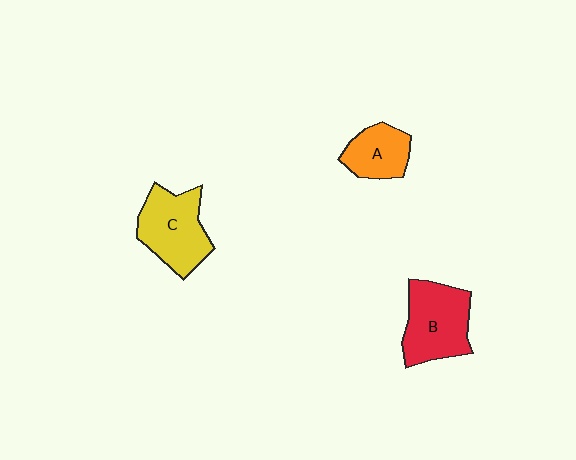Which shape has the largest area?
Shape B (red).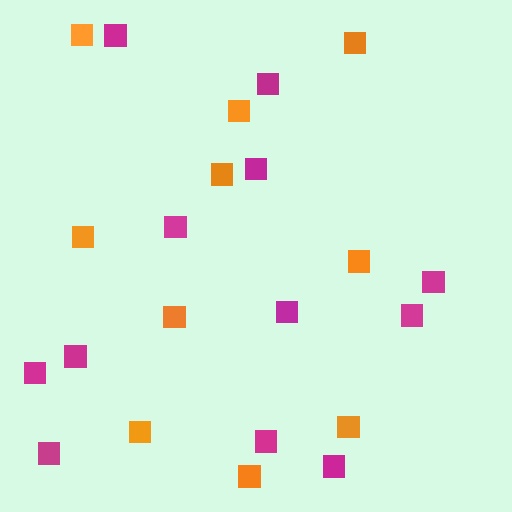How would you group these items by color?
There are 2 groups: one group of orange squares (10) and one group of magenta squares (12).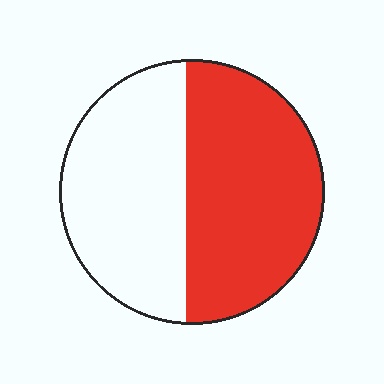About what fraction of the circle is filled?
About one half (1/2).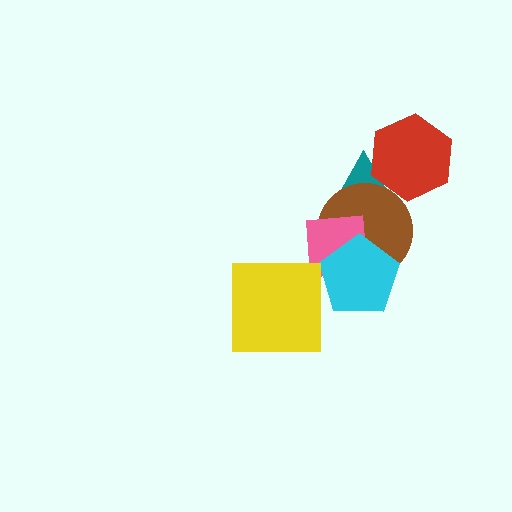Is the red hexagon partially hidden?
No, no other shape covers it.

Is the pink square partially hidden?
Yes, it is partially covered by another shape.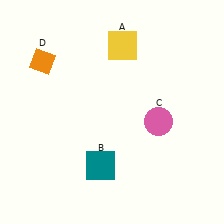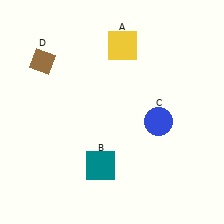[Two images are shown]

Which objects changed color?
C changed from pink to blue. D changed from orange to brown.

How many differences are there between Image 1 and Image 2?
There are 2 differences between the two images.